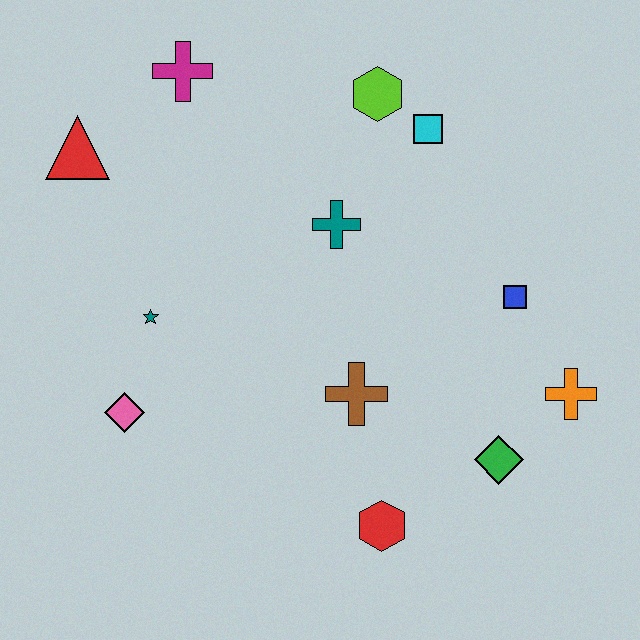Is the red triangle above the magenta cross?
No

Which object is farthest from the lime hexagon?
The red hexagon is farthest from the lime hexagon.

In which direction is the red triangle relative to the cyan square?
The red triangle is to the left of the cyan square.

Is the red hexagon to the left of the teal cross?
No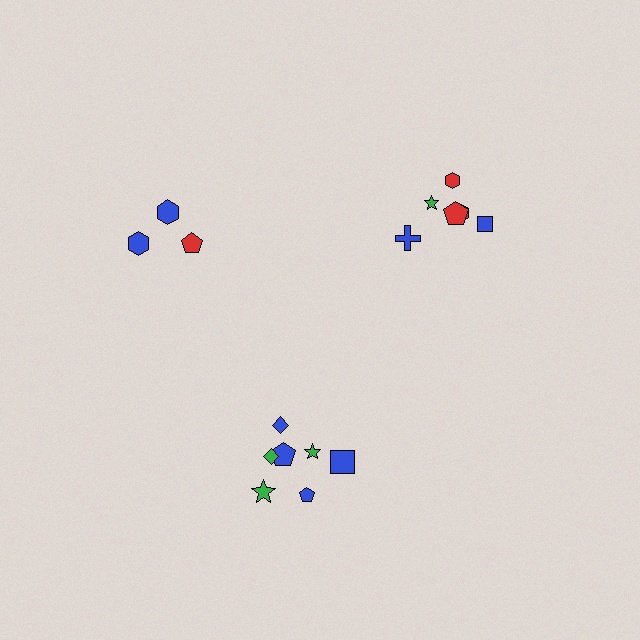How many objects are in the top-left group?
There are 3 objects.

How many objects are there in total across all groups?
There are 16 objects.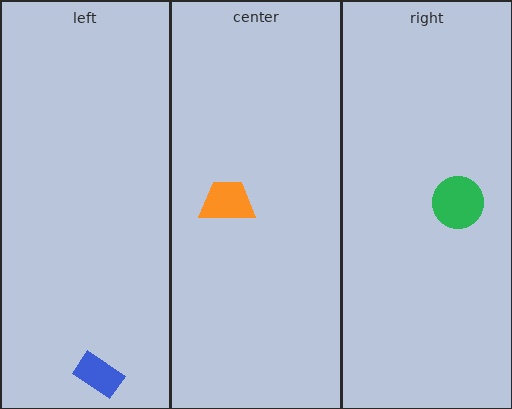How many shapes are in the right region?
1.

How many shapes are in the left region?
1.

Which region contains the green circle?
The right region.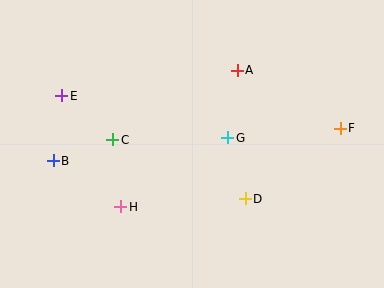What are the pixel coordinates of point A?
Point A is at (237, 70).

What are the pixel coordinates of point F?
Point F is at (340, 128).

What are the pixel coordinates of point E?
Point E is at (62, 96).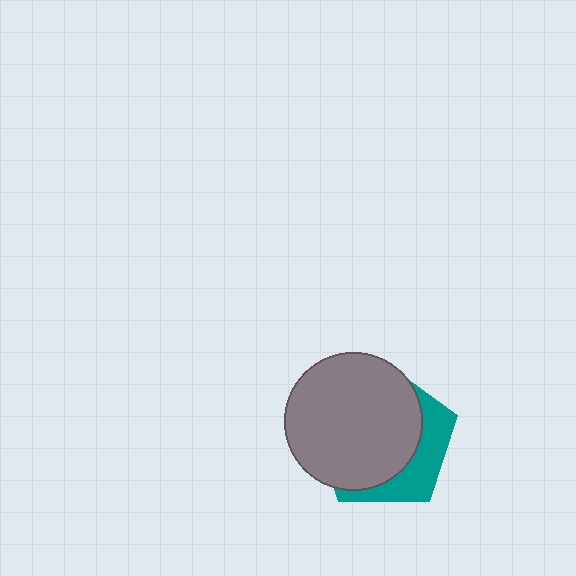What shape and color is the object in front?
The object in front is a gray circle.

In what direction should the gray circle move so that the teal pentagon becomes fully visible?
The gray circle should move left. That is the shortest direction to clear the overlap and leave the teal pentagon fully visible.